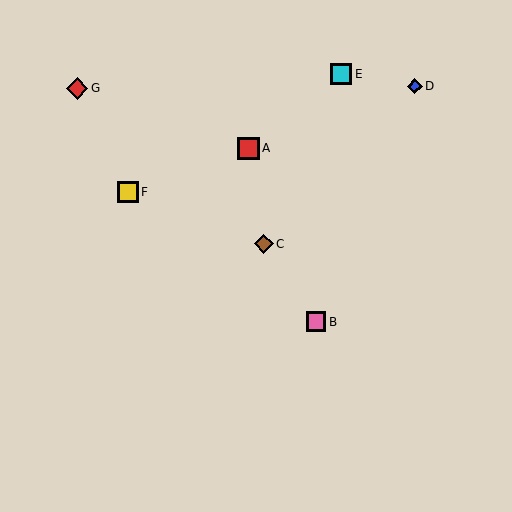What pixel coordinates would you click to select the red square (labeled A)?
Click at (248, 148) to select the red square A.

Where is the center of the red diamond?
The center of the red diamond is at (77, 88).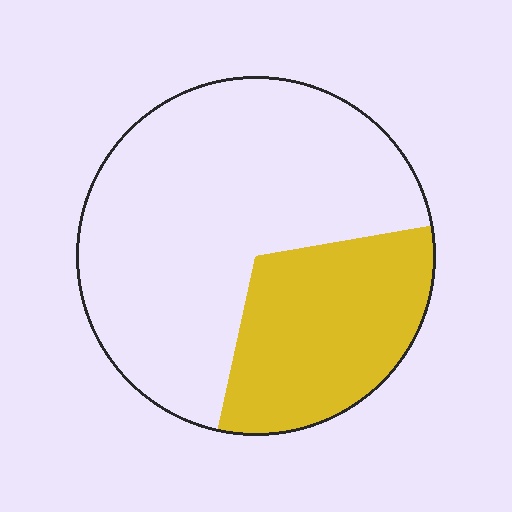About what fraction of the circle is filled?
About one third (1/3).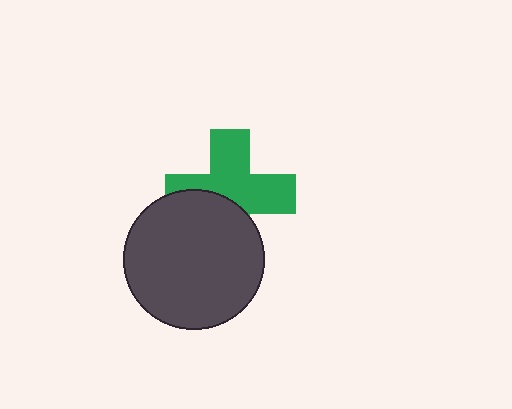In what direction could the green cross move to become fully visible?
The green cross could move up. That would shift it out from behind the dark gray circle entirely.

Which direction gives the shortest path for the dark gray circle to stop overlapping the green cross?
Moving down gives the shortest separation.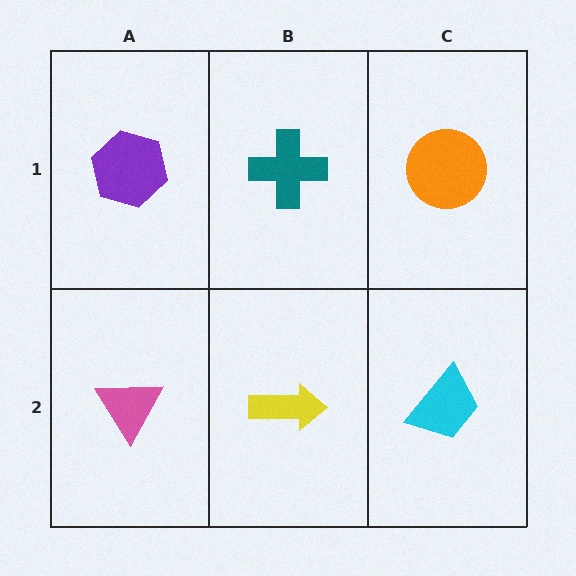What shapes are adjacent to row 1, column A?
A pink triangle (row 2, column A), a teal cross (row 1, column B).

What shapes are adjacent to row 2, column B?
A teal cross (row 1, column B), a pink triangle (row 2, column A), a cyan trapezoid (row 2, column C).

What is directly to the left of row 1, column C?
A teal cross.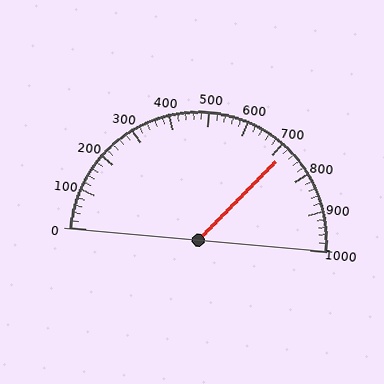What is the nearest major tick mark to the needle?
The nearest major tick mark is 700.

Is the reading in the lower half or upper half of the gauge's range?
The reading is in the upper half of the range (0 to 1000).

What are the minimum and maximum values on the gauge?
The gauge ranges from 0 to 1000.